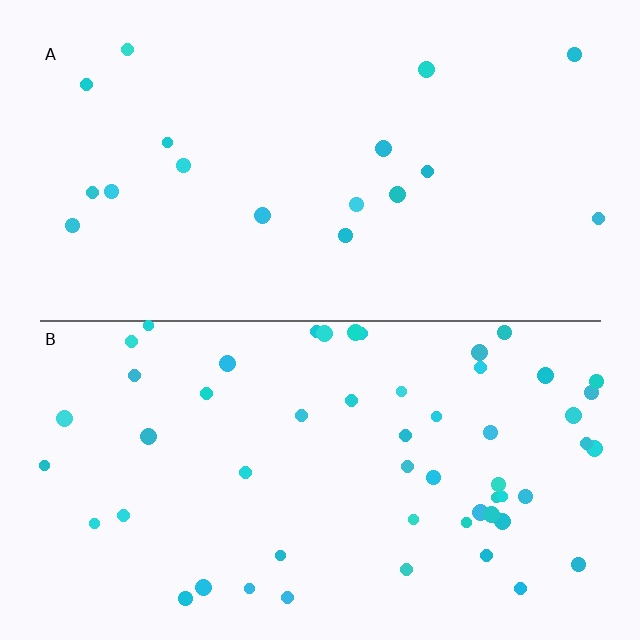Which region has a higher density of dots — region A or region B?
B (the bottom).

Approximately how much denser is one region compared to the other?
Approximately 3.1× — region B over region A.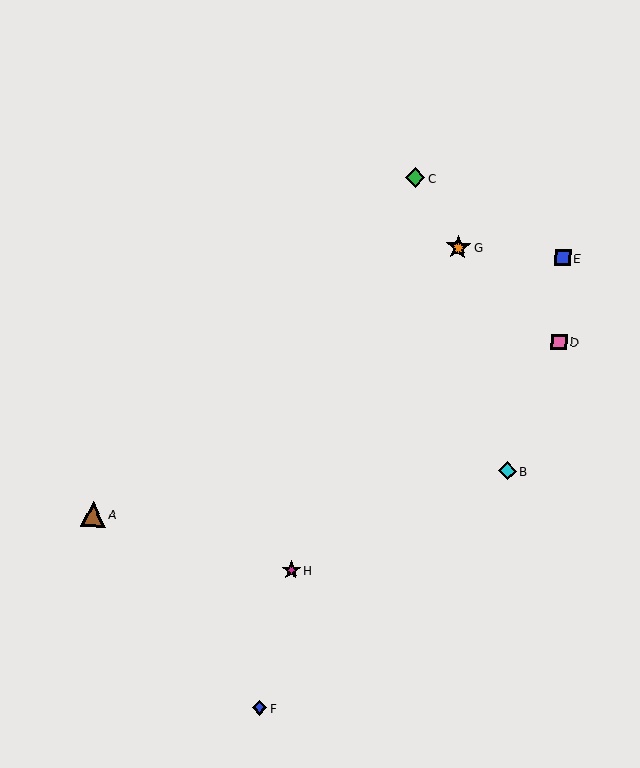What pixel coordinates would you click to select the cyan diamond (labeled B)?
Click at (508, 471) to select the cyan diamond B.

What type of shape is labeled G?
Shape G is an orange star.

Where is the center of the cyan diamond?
The center of the cyan diamond is at (508, 471).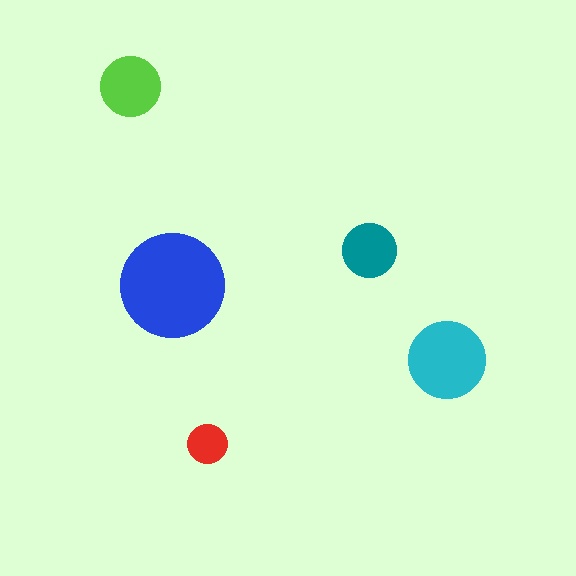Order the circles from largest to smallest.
the blue one, the cyan one, the lime one, the teal one, the red one.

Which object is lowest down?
The red circle is bottommost.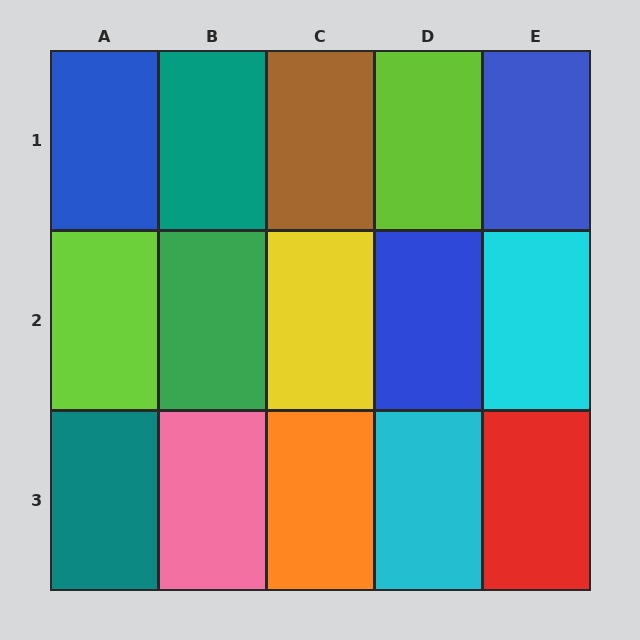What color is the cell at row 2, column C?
Yellow.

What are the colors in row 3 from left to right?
Teal, pink, orange, cyan, red.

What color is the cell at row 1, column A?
Blue.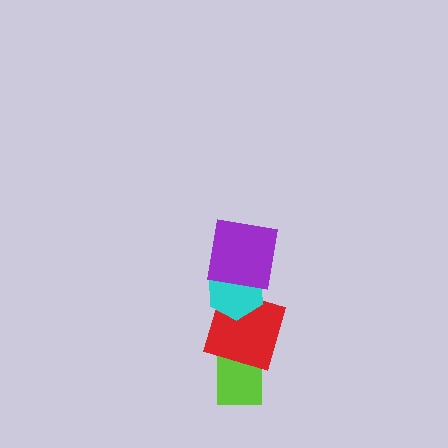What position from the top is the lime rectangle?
The lime rectangle is 4th from the top.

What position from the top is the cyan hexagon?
The cyan hexagon is 2nd from the top.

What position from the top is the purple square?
The purple square is 1st from the top.